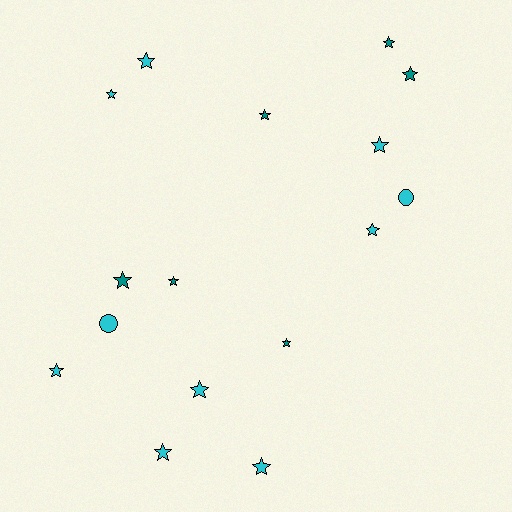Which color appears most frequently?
Cyan, with 10 objects.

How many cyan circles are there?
There are 2 cyan circles.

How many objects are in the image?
There are 16 objects.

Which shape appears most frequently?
Star, with 14 objects.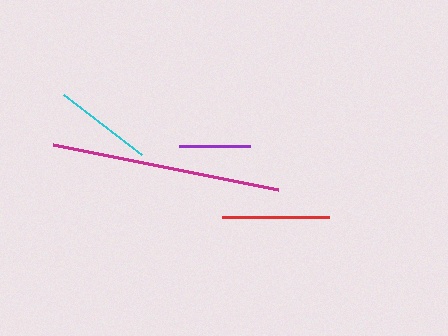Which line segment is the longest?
The magenta line is the longest at approximately 229 pixels.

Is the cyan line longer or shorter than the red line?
The red line is longer than the cyan line.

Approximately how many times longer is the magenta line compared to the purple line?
The magenta line is approximately 3.3 times the length of the purple line.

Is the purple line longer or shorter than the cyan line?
The cyan line is longer than the purple line.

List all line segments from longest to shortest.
From longest to shortest: magenta, red, cyan, purple.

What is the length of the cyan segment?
The cyan segment is approximately 98 pixels long.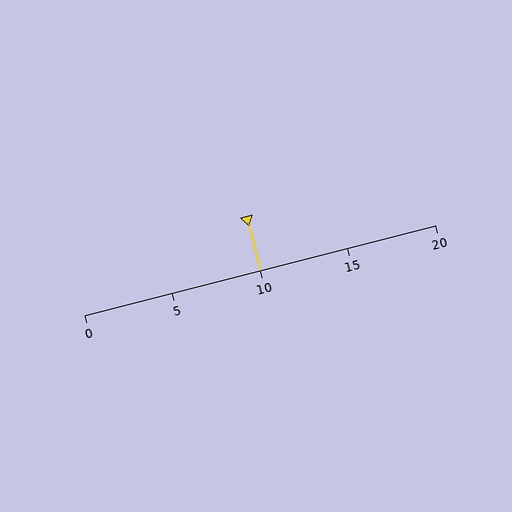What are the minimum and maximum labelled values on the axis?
The axis runs from 0 to 20.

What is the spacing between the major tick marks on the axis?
The major ticks are spaced 5 apart.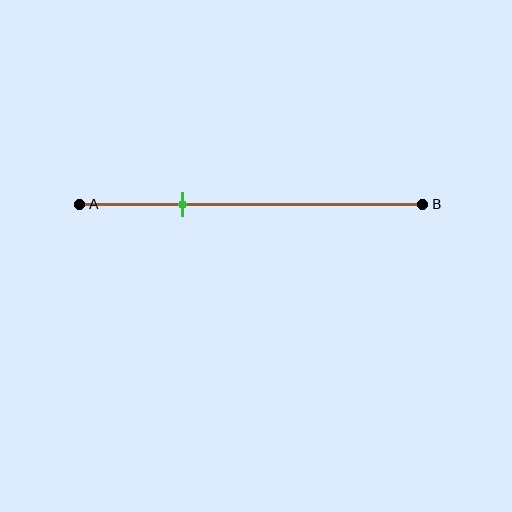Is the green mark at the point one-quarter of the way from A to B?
No, the mark is at about 30% from A, not at the 25% one-quarter point.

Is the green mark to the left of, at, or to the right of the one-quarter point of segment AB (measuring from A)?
The green mark is to the right of the one-quarter point of segment AB.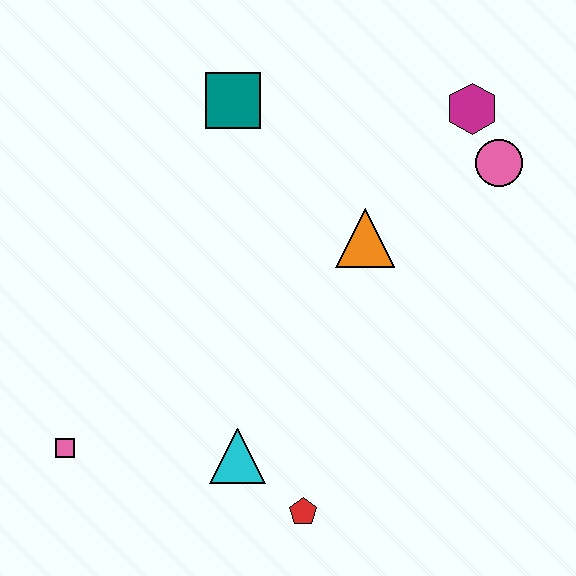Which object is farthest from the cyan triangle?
The magenta hexagon is farthest from the cyan triangle.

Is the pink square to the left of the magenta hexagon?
Yes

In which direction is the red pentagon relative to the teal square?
The red pentagon is below the teal square.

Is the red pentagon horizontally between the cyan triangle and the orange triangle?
Yes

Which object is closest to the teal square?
The orange triangle is closest to the teal square.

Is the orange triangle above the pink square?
Yes